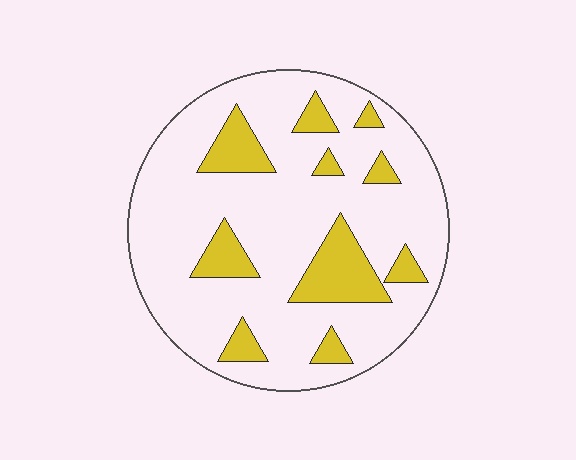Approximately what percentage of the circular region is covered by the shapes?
Approximately 20%.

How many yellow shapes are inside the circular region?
10.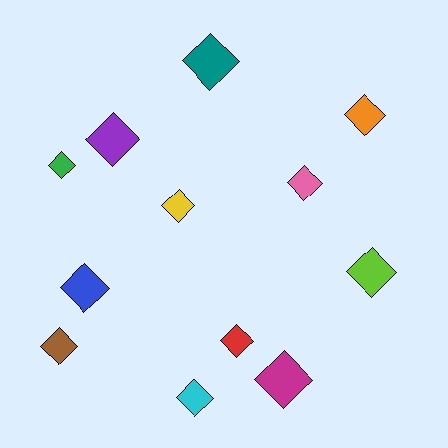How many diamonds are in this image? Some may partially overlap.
There are 12 diamonds.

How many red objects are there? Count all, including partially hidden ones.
There is 1 red object.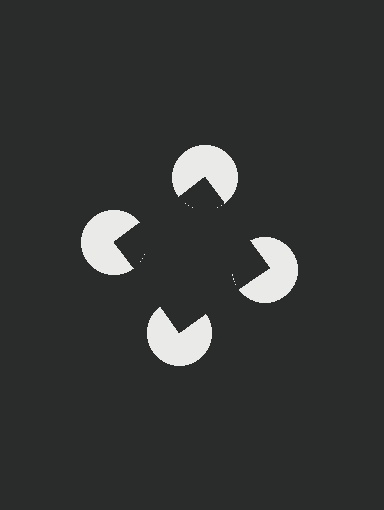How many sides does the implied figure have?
4 sides.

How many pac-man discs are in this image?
There are 4 — one at each vertex of the illusory square.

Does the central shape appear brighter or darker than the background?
It typically appears slightly darker than the background, even though no actual brightness change is drawn.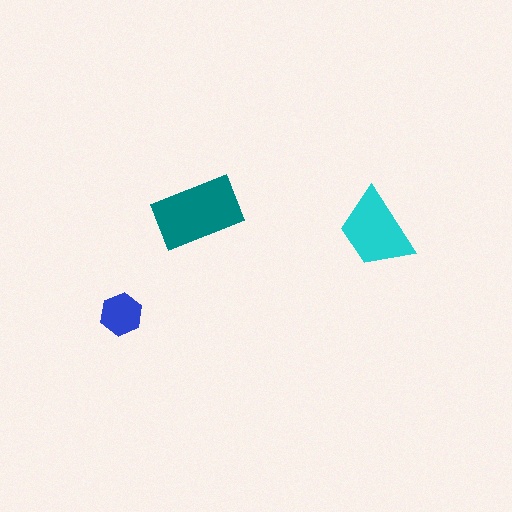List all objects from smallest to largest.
The blue hexagon, the cyan trapezoid, the teal rectangle.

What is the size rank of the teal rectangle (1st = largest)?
1st.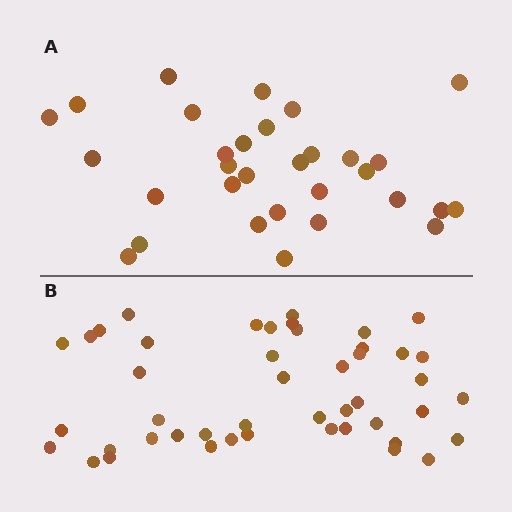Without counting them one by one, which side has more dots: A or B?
Region B (the bottom region) has more dots.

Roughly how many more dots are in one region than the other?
Region B has approximately 15 more dots than region A.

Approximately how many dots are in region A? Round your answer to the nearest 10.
About 30 dots. (The exact count is 31, which rounds to 30.)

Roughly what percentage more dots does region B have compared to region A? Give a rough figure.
About 50% more.